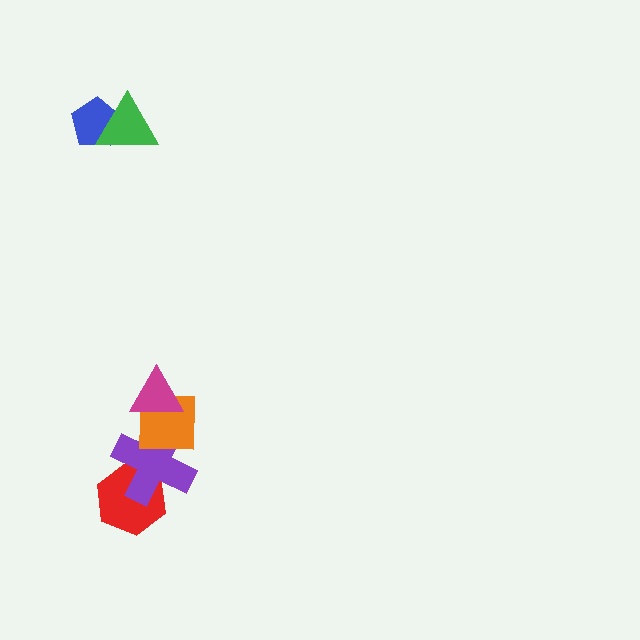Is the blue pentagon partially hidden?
Yes, it is partially covered by another shape.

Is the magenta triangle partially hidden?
No, no other shape covers it.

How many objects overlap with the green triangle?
1 object overlaps with the green triangle.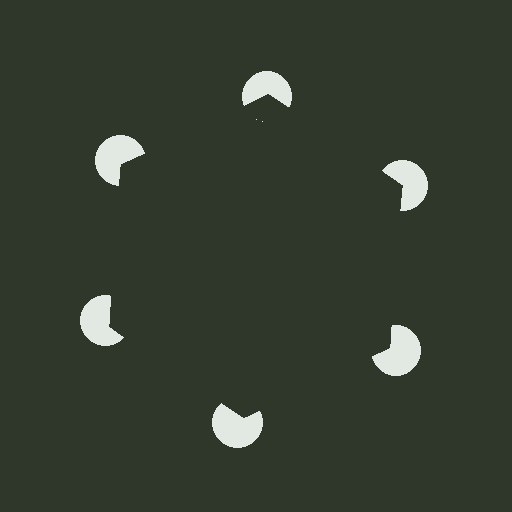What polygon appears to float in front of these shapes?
An illusory hexagon — its edges are inferred from the aligned wedge cuts in the pac-man discs, not physically drawn.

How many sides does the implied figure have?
6 sides.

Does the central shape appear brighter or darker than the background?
It typically appears slightly darker than the background, even though no actual brightness change is drawn.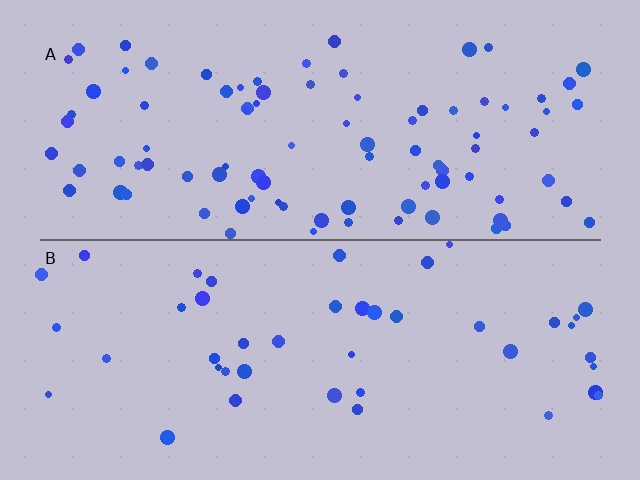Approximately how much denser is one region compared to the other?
Approximately 2.0× — region A over region B.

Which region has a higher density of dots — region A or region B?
A (the top).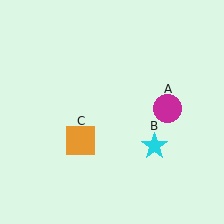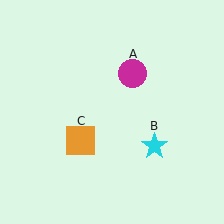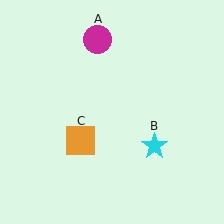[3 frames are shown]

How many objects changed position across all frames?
1 object changed position: magenta circle (object A).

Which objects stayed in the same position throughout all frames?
Cyan star (object B) and orange square (object C) remained stationary.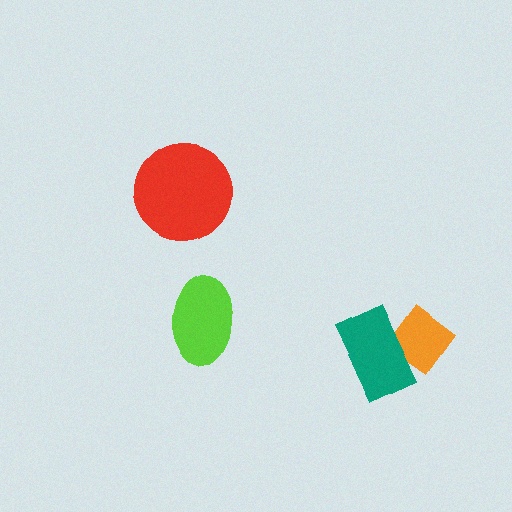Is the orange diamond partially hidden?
Yes, it is partially covered by another shape.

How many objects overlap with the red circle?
0 objects overlap with the red circle.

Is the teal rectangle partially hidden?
No, no other shape covers it.